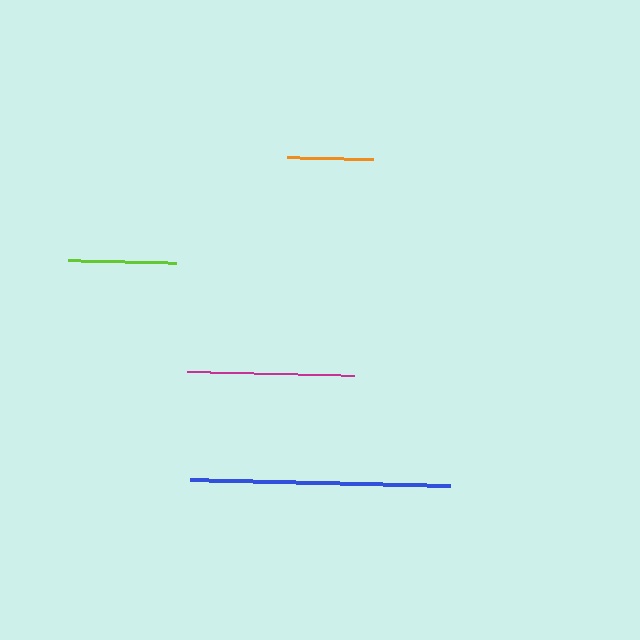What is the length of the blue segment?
The blue segment is approximately 260 pixels long.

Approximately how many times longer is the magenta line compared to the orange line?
The magenta line is approximately 1.9 times the length of the orange line.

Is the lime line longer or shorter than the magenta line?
The magenta line is longer than the lime line.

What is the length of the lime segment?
The lime segment is approximately 108 pixels long.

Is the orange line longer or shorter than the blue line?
The blue line is longer than the orange line.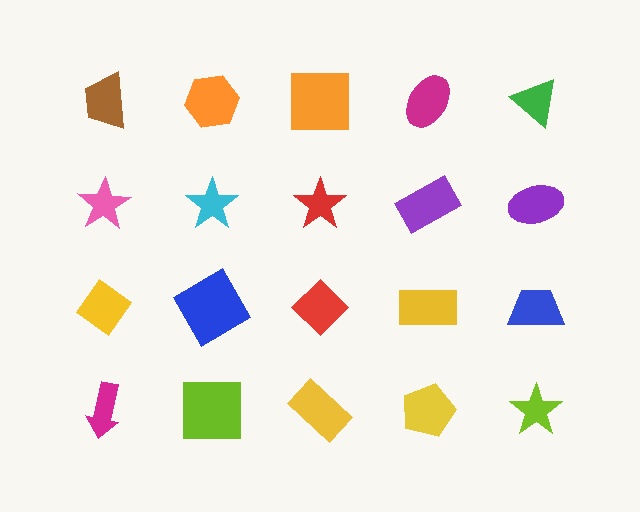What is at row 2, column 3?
A red star.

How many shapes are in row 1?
5 shapes.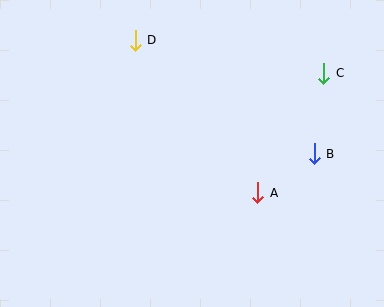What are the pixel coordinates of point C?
Point C is at (323, 73).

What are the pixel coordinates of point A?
Point A is at (258, 193).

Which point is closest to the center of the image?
Point A at (258, 193) is closest to the center.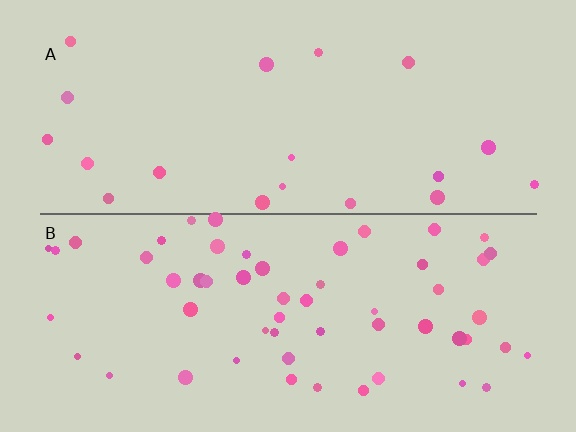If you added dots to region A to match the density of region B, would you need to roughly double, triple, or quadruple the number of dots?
Approximately triple.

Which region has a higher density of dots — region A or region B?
B (the bottom).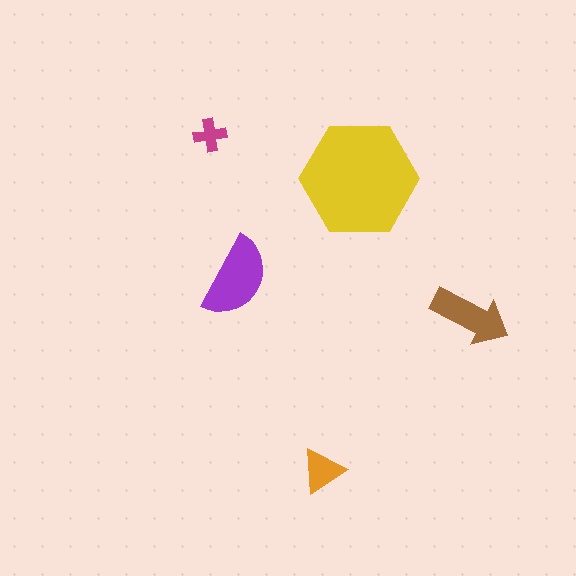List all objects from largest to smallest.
The yellow hexagon, the purple semicircle, the brown arrow, the orange triangle, the magenta cross.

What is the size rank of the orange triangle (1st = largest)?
4th.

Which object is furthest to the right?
The brown arrow is rightmost.